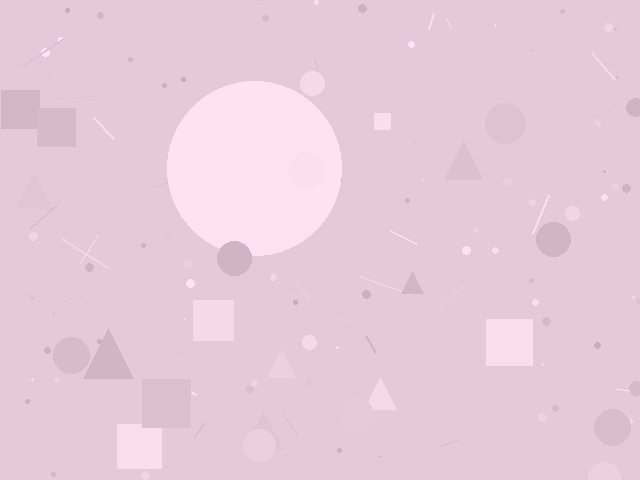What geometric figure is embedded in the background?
A circle is embedded in the background.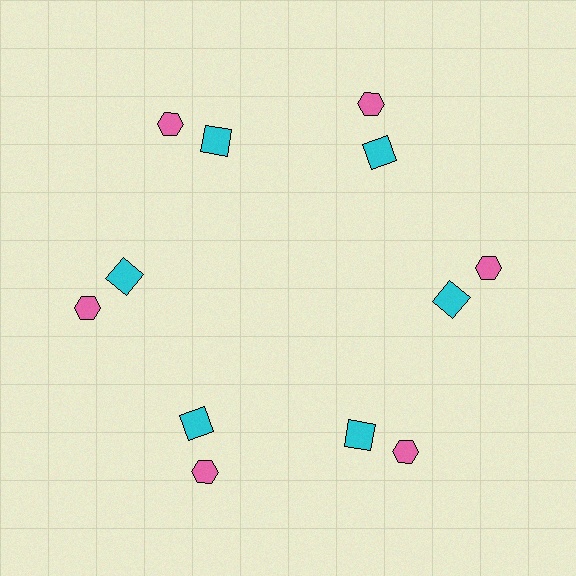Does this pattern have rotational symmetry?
Yes, this pattern has 6-fold rotational symmetry. It looks the same after rotating 60 degrees around the center.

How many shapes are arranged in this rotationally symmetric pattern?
There are 12 shapes, arranged in 6 groups of 2.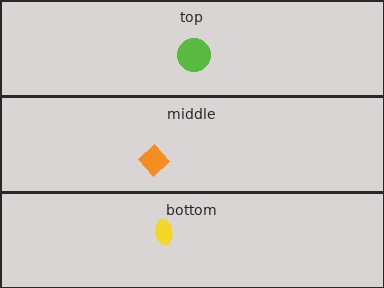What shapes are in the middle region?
The orange diamond.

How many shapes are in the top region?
1.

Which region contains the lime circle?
The top region.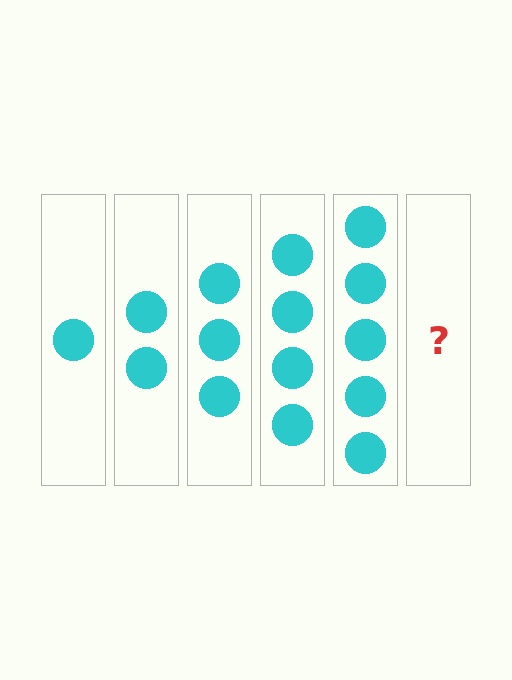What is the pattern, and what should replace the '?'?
The pattern is that each step adds one more circle. The '?' should be 6 circles.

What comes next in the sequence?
The next element should be 6 circles.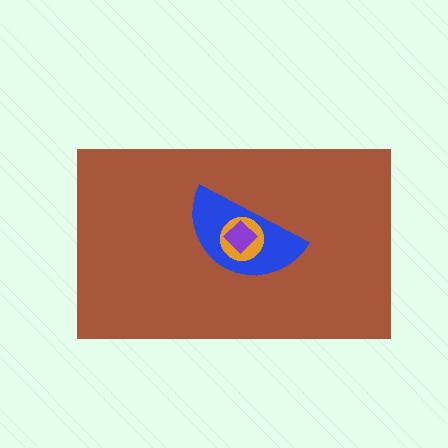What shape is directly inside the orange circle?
The purple diamond.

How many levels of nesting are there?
4.